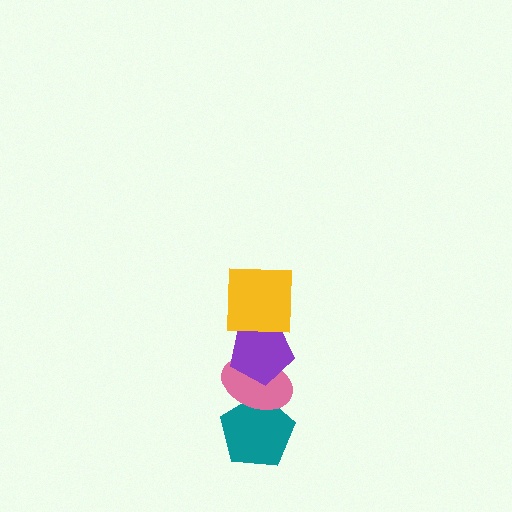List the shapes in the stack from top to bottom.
From top to bottom: the yellow square, the purple pentagon, the pink ellipse, the teal pentagon.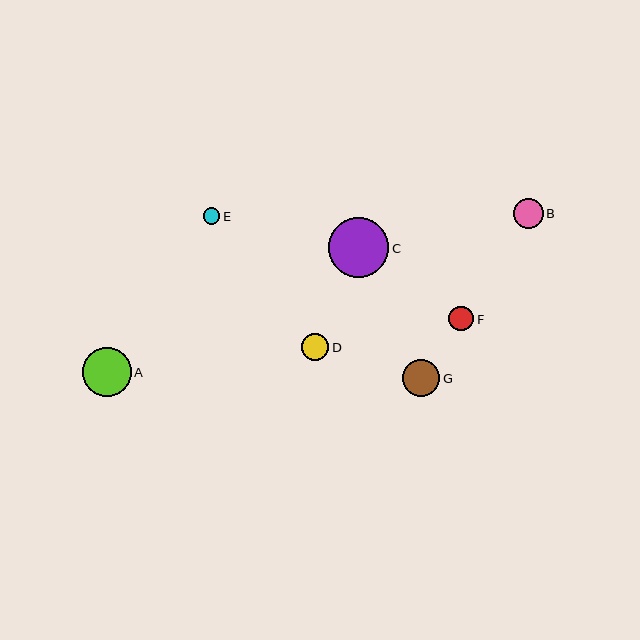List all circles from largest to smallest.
From largest to smallest: C, A, G, B, D, F, E.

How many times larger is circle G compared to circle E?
Circle G is approximately 2.3 times the size of circle E.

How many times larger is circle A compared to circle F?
Circle A is approximately 2.0 times the size of circle F.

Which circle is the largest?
Circle C is the largest with a size of approximately 60 pixels.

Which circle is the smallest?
Circle E is the smallest with a size of approximately 16 pixels.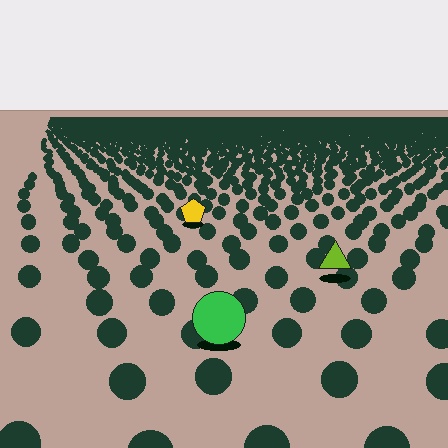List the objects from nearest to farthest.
From nearest to farthest: the green circle, the lime triangle, the yellow pentagon.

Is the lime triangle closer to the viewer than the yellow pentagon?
Yes. The lime triangle is closer — you can tell from the texture gradient: the ground texture is coarser near it.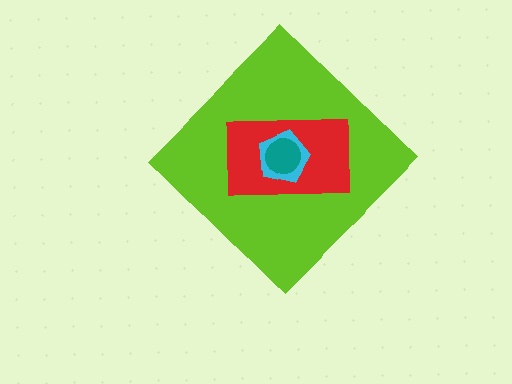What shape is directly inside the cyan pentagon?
The teal circle.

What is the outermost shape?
The lime diamond.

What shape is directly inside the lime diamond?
The red rectangle.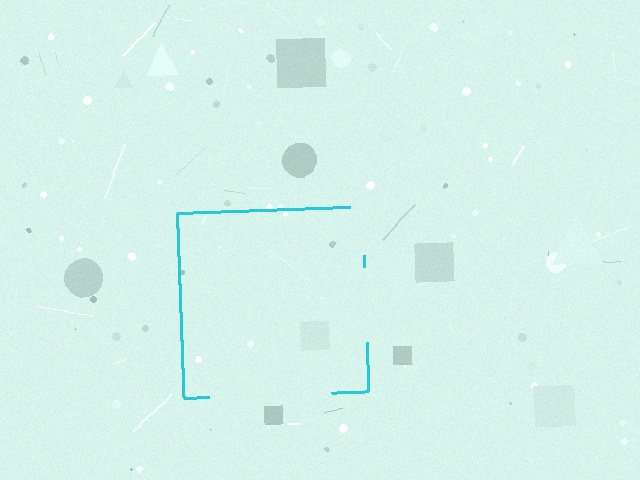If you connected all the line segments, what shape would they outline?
They would outline a square.